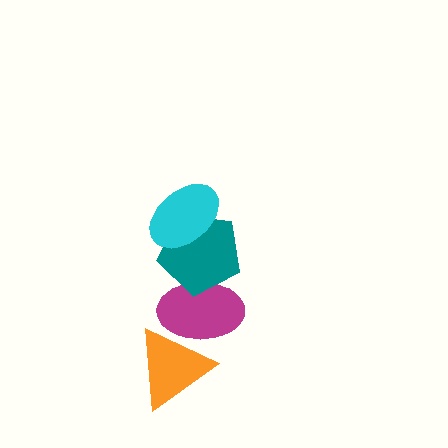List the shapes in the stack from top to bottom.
From top to bottom: the cyan ellipse, the teal pentagon, the magenta ellipse, the orange triangle.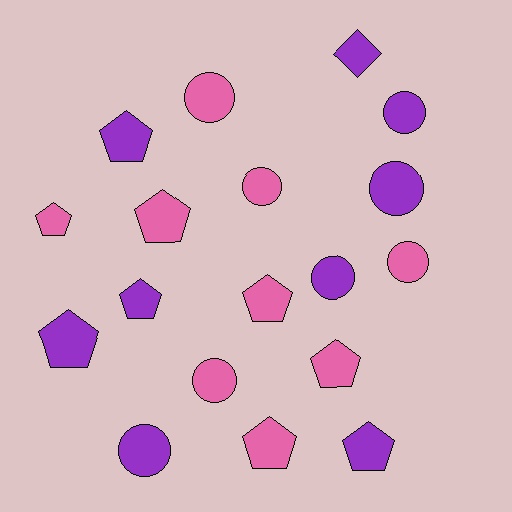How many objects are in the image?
There are 18 objects.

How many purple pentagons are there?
There are 4 purple pentagons.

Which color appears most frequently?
Purple, with 9 objects.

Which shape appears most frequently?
Pentagon, with 9 objects.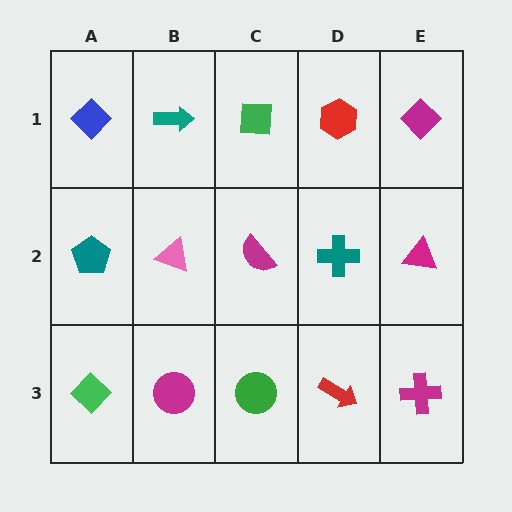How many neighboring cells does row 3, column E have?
2.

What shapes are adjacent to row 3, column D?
A teal cross (row 2, column D), a green circle (row 3, column C), a magenta cross (row 3, column E).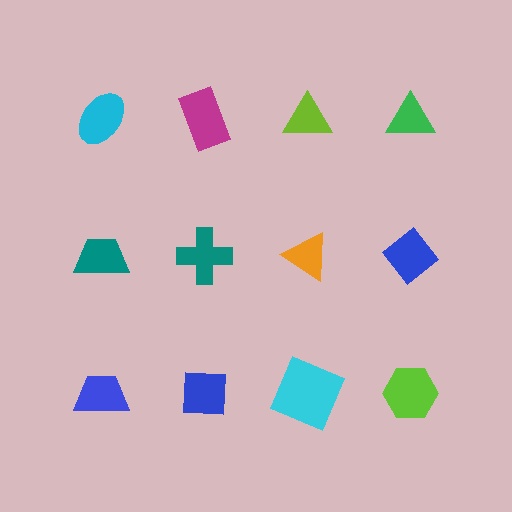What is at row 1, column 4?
A green triangle.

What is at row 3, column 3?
A cyan square.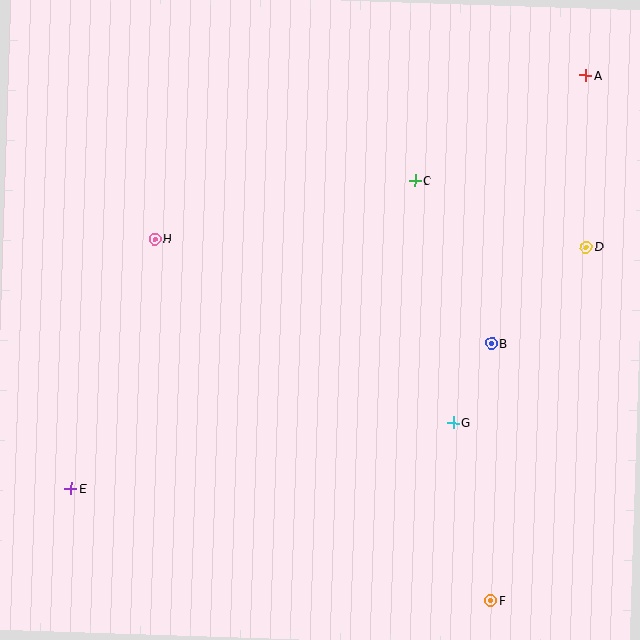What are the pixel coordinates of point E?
Point E is at (71, 489).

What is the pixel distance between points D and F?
The distance between D and F is 366 pixels.